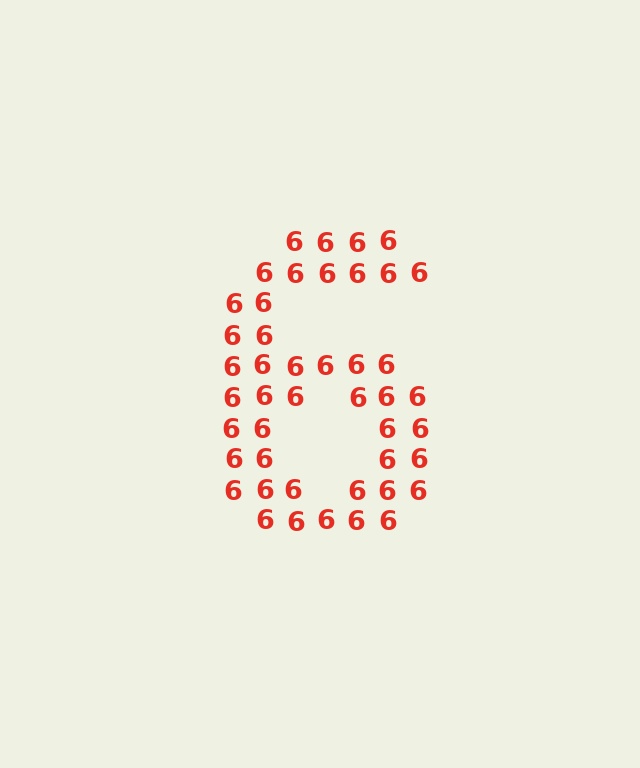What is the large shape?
The large shape is the digit 6.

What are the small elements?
The small elements are digit 6's.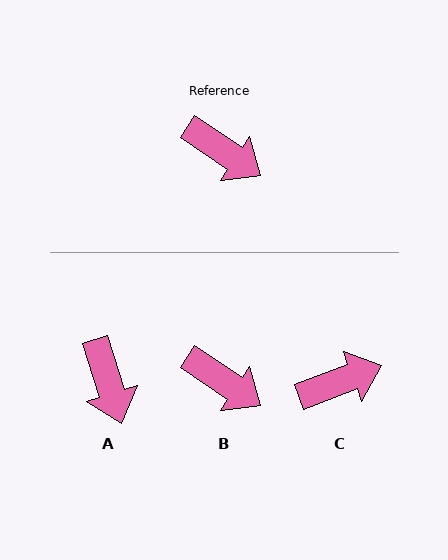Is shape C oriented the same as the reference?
No, it is off by about 55 degrees.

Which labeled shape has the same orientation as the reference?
B.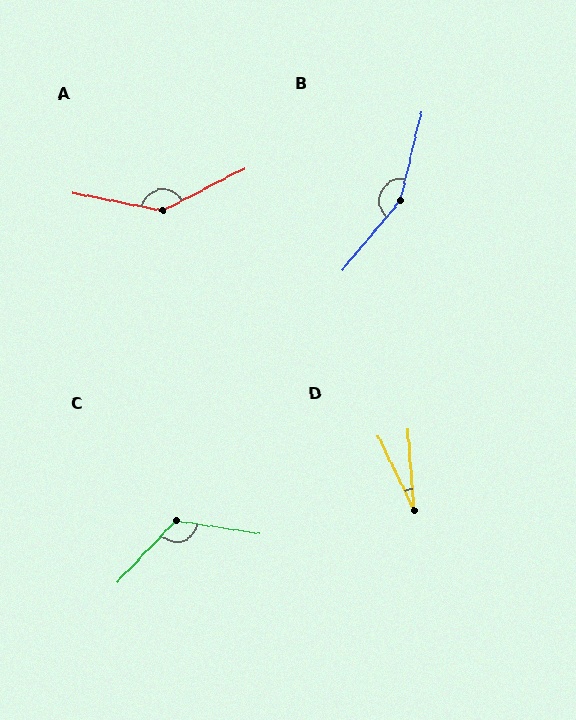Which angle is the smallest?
D, at approximately 22 degrees.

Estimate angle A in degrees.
Approximately 142 degrees.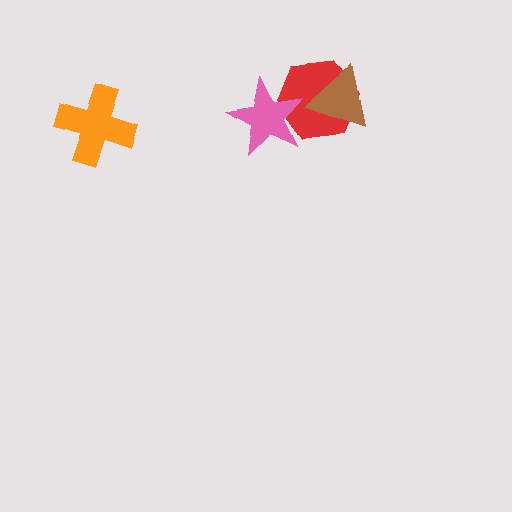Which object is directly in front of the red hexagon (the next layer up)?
The brown triangle is directly in front of the red hexagon.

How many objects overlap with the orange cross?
0 objects overlap with the orange cross.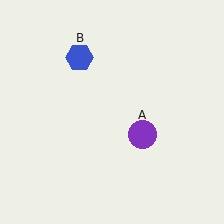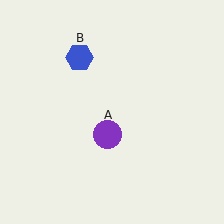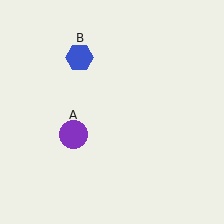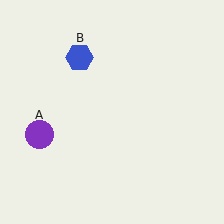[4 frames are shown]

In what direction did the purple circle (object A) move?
The purple circle (object A) moved left.